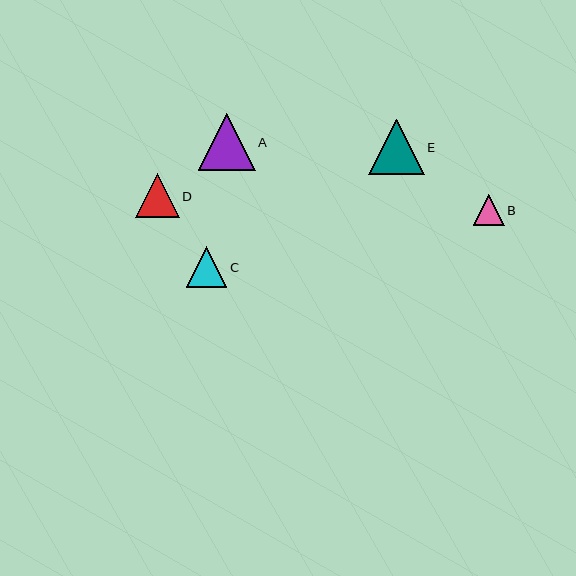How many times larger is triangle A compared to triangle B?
Triangle A is approximately 1.8 times the size of triangle B.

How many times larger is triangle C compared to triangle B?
Triangle C is approximately 1.3 times the size of triangle B.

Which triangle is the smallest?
Triangle B is the smallest with a size of approximately 31 pixels.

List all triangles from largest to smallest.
From largest to smallest: A, E, D, C, B.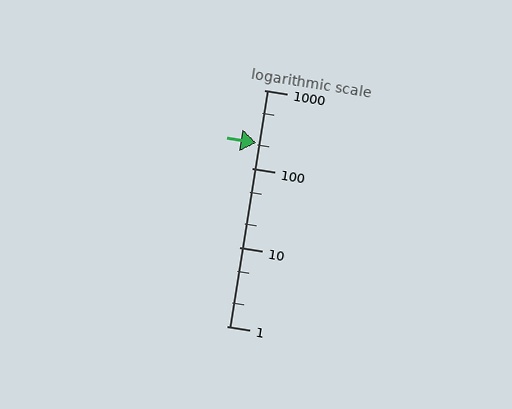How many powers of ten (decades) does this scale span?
The scale spans 3 decades, from 1 to 1000.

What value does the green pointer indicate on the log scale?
The pointer indicates approximately 210.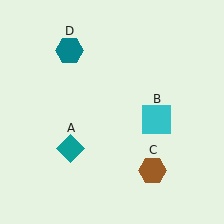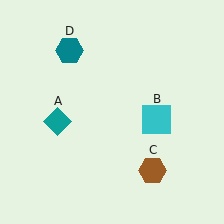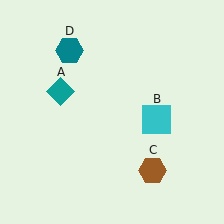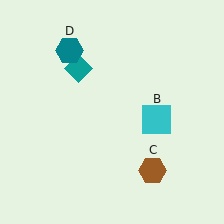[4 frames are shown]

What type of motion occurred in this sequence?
The teal diamond (object A) rotated clockwise around the center of the scene.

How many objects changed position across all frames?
1 object changed position: teal diamond (object A).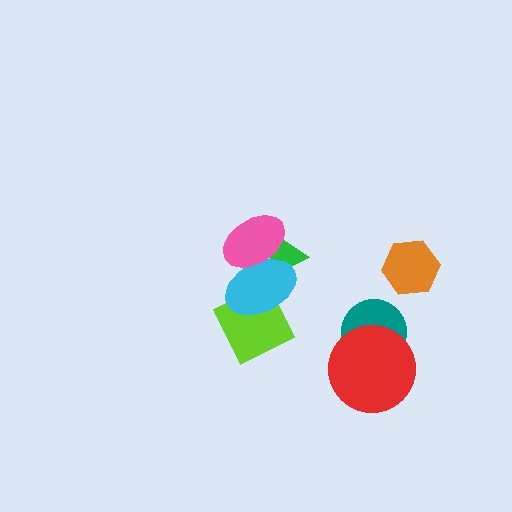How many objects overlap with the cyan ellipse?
3 objects overlap with the cyan ellipse.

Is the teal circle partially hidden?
Yes, it is partially covered by another shape.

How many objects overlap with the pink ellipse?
2 objects overlap with the pink ellipse.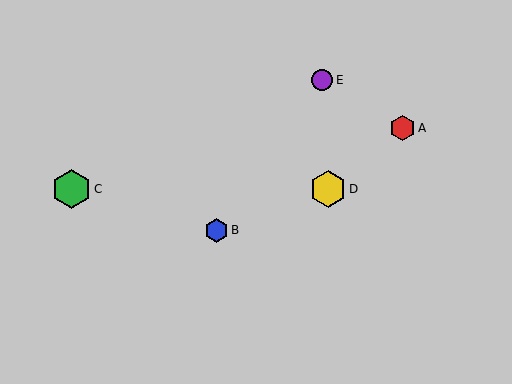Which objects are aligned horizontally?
Objects C, D are aligned horizontally.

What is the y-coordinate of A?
Object A is at y≈128.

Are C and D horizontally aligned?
Yes, both are at y≈189.